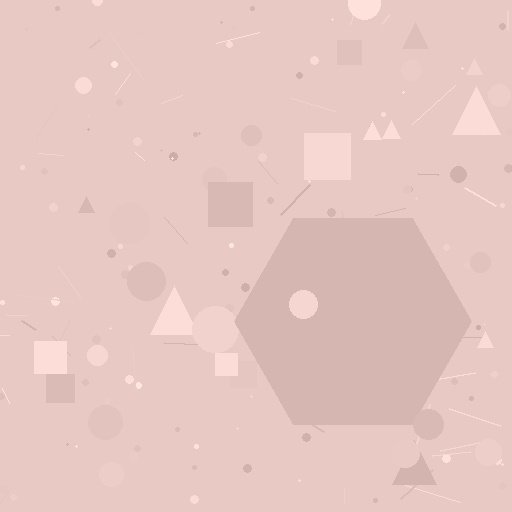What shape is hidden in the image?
A hexagon is hidden in the image.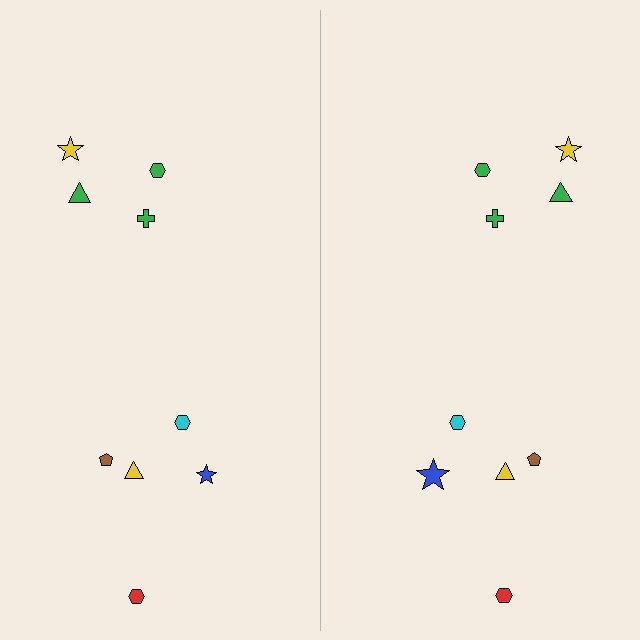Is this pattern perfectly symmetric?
No, the pattern is not perfectly symmetric. The blue star on the right side has a different size than its mirror counterpart.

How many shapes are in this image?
There are 18 shapes in this image.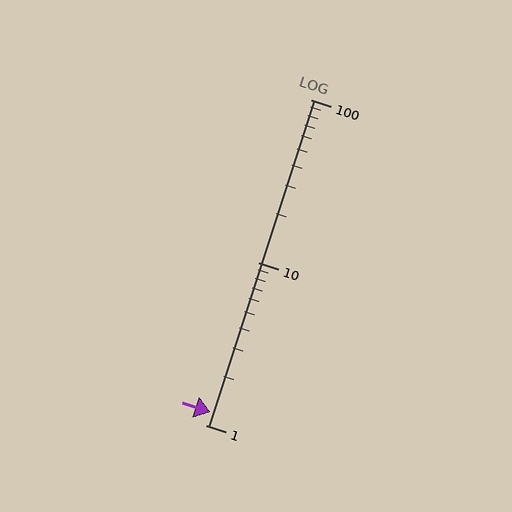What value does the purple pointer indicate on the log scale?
The pointer indicates approximately 1.2.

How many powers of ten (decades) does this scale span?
The scale spans 2 decades, from 1 to 100.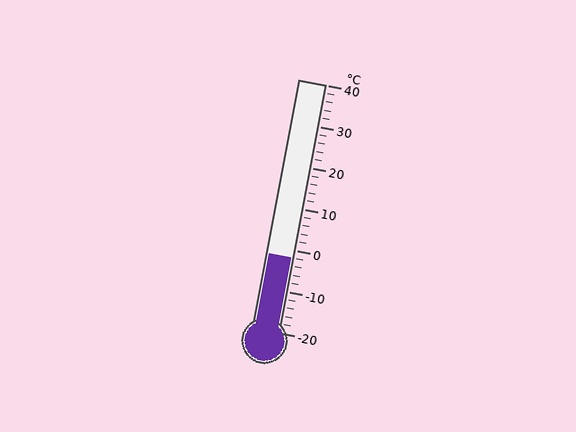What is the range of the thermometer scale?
The thermometer scale ranges from -20°C to 40°C.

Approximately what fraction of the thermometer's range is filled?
The thermometer is filled to approximately 30% of its range.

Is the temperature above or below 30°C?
The temperature is below 30°C.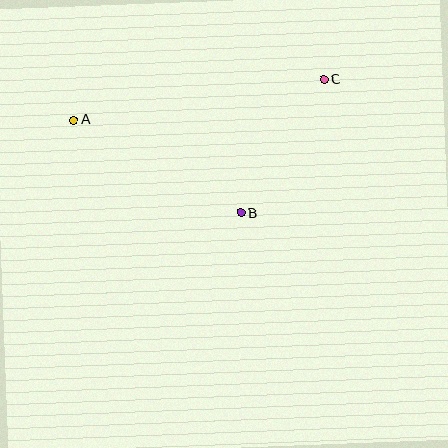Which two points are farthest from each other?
Points A and C are farthest from each other.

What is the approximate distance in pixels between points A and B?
The distance between A and B is approximately 191 pixels.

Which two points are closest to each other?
Points B and C are closest to each other.